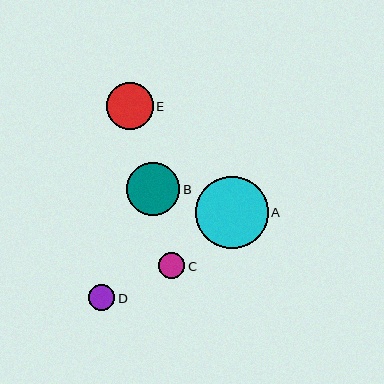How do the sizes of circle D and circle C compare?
Circle D and circle C are approximately the same size.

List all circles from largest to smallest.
From largest to smallest: A, B, E, D, C.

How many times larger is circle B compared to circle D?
Circle B is approximately 2.0 times the size of circle D.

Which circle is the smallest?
Circle C is the smallest with a size of approximately 26 pixels.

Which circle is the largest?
Circle A is the largest with a size of approximately 72 pixels.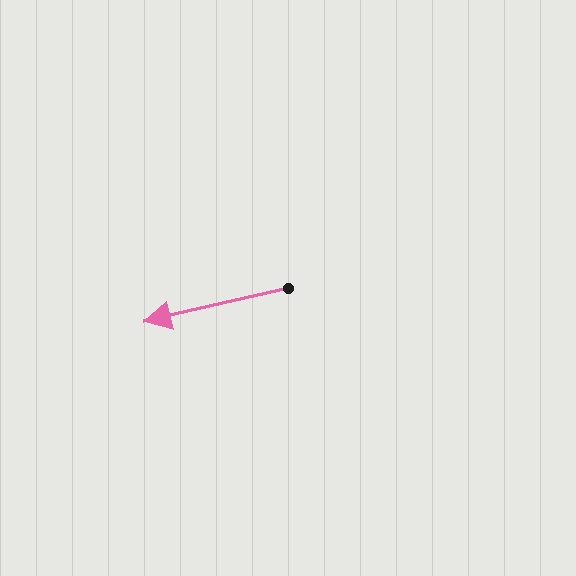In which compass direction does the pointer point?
West.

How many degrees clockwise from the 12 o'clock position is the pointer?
Approximately 257 degrees.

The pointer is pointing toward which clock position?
Roughly 9 o'clock.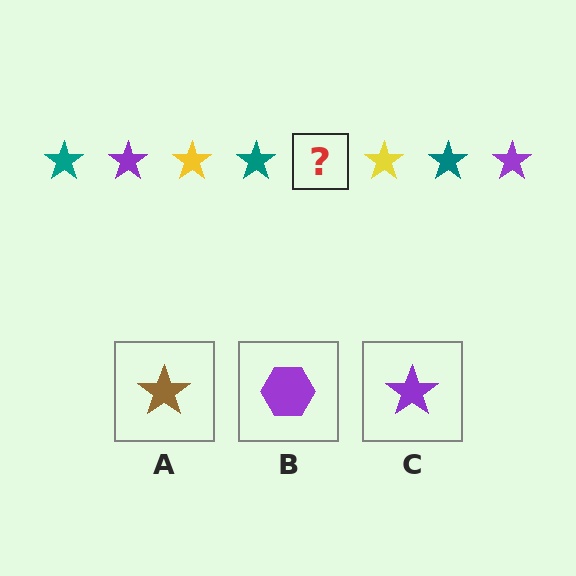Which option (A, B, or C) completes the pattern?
C.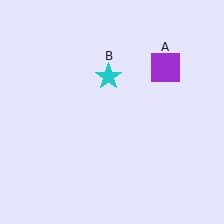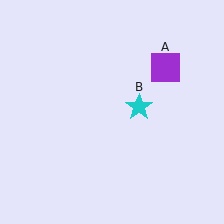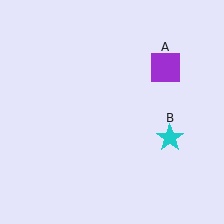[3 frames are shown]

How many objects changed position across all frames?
1 object changed position: cyan star (object B).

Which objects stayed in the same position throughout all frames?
Purple square (object A) remained stationary.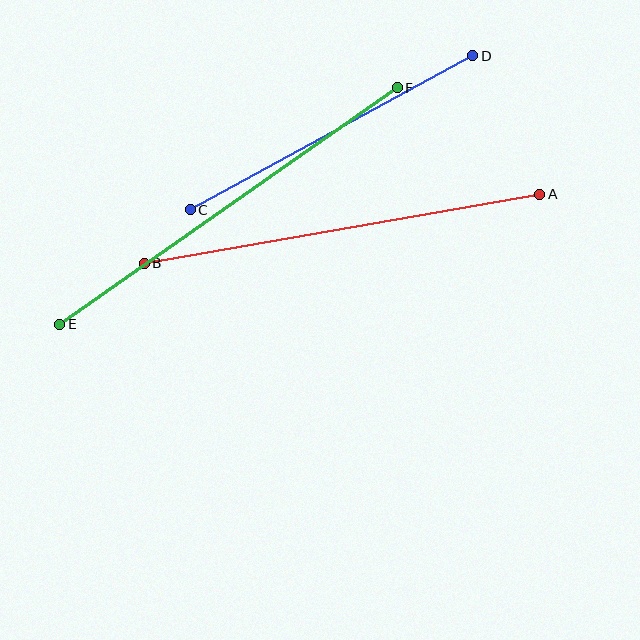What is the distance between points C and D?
The distance is approximately 322 pixels.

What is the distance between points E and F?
The distance is approximately 412 pixels.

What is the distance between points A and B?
The distance is approximately 401 pixels.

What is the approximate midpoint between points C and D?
The midpoint is at approximately (332, 133) pixels.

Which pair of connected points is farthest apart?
Points E and F are farthest apart.